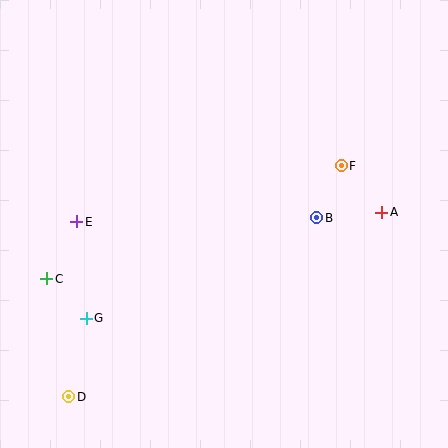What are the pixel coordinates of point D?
Point D is at (69, 397).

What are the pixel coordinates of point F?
Point F is at (341, 166).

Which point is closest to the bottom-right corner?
Point A is closest to the bottom-right corner.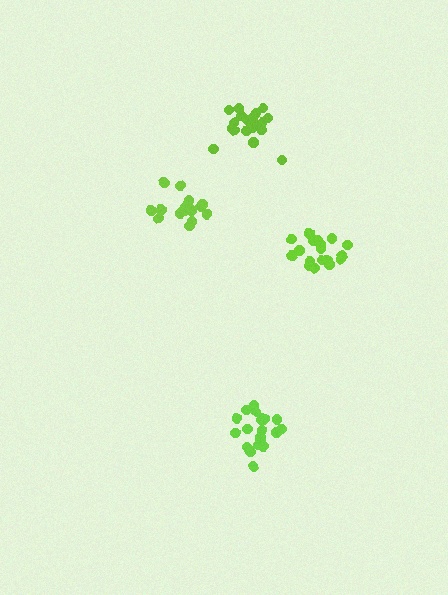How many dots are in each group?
Group 1: 17 dots, Group 2: 21 dots, Group 3: 18 dots, Group 4: 19 dots (75 total).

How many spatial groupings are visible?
There are 4 spatial groupings.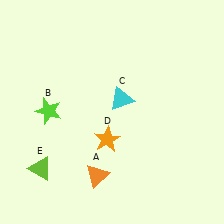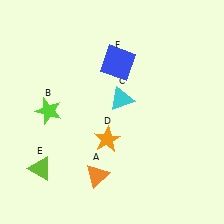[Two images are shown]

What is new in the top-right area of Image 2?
A blue square (F) was added in the top-right area of Image 2.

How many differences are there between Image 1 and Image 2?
There is 1 difference between the two images.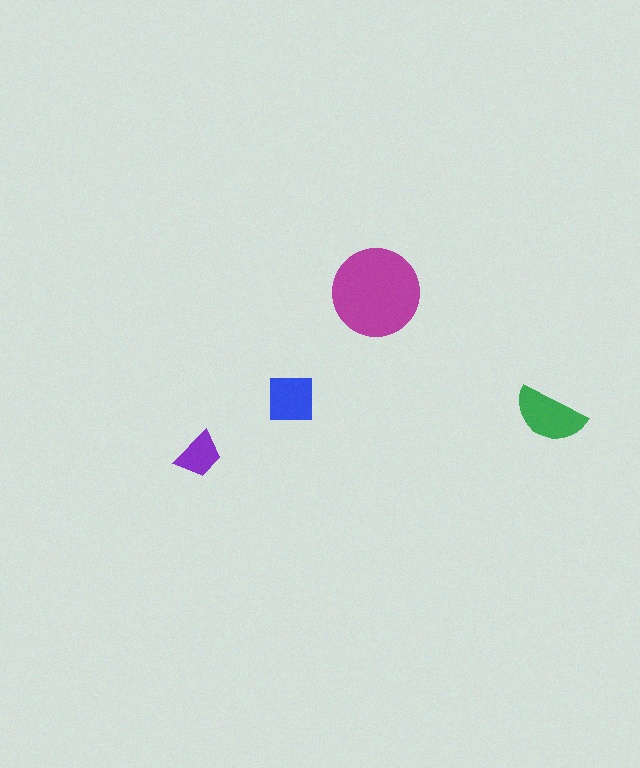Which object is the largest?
The magenta circle.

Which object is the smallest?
The purple trapezoid.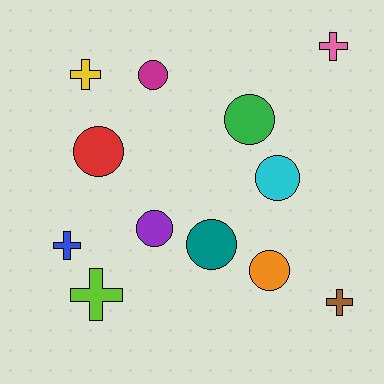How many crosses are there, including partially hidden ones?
There are 5 crosses.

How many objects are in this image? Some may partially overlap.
There are 12 objects.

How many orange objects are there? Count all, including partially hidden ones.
There is 1 orange object.